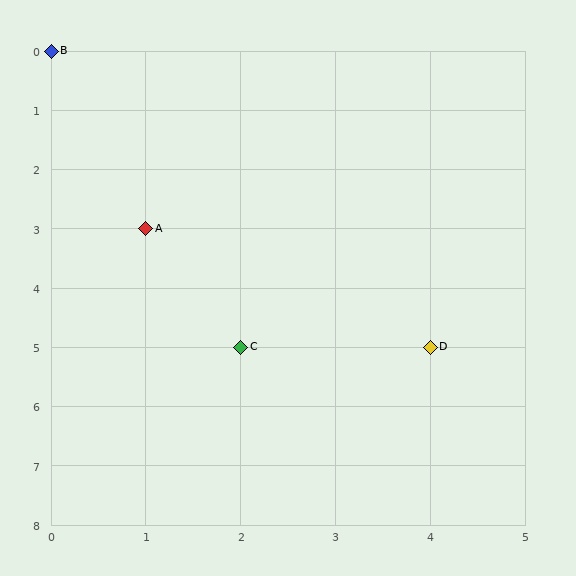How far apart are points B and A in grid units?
Points B and A are 1 column and 3 rows apart (about 3.2 grid units diagonally).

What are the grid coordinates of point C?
Point C is at grid coordinates (2, 5).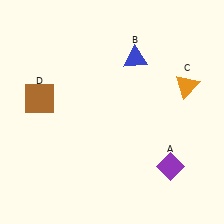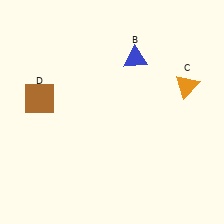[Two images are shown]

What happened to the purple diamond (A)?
The purple diamond (A) was removed in Image 2. It was in the bottom-right area of Image 1.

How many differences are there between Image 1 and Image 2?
There is 1 difference between the two images.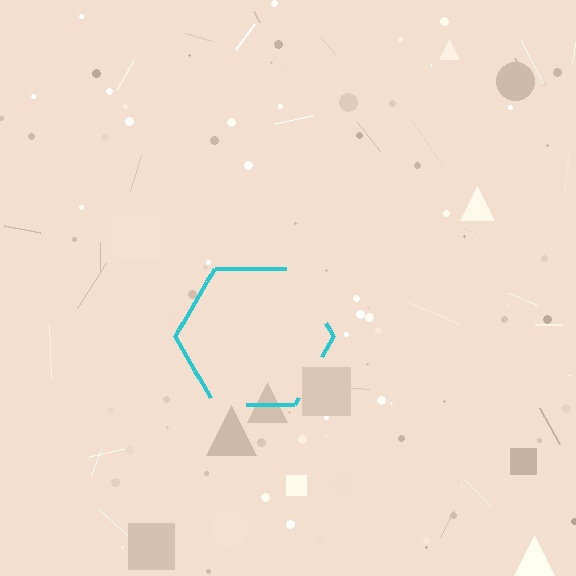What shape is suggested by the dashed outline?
The dashed outline suggests a hexagon.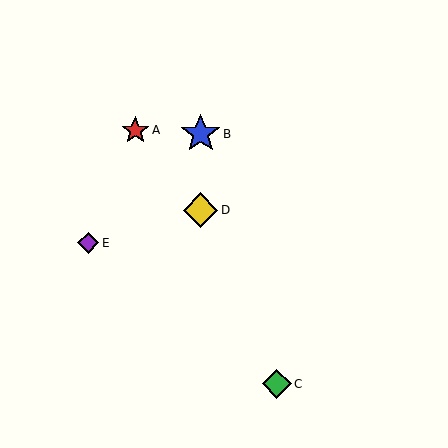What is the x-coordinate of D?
Object D is at x≈201.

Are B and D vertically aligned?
Yes, both are at x≈201.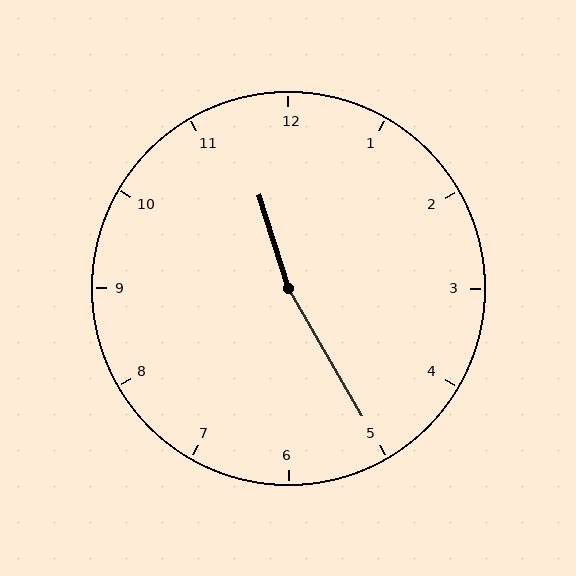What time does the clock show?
11:25.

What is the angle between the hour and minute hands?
Approximately 168 degrees.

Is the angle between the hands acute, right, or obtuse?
It is obtuse.